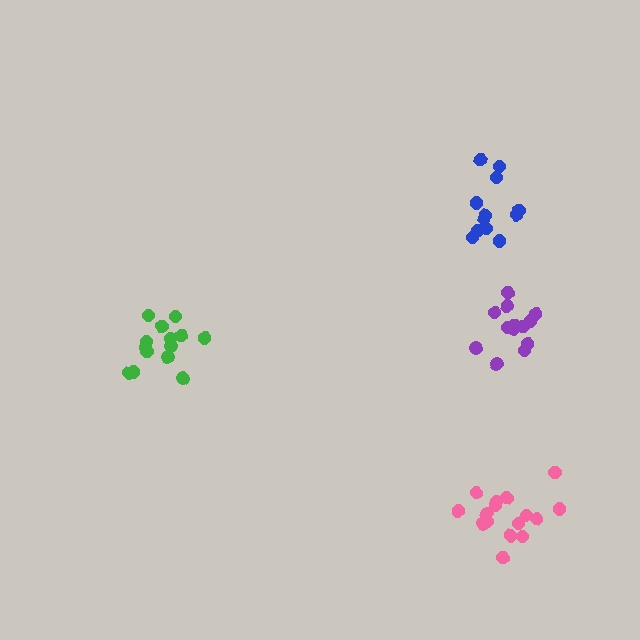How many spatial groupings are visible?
There are 4 spatial groupings.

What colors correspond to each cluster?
The clusters are colored: blue, green, purple, pink.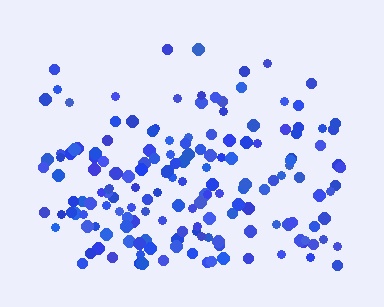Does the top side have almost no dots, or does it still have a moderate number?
Still a moderate number, just noticeably fewer than the bottom.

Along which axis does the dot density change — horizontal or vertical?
Vertical.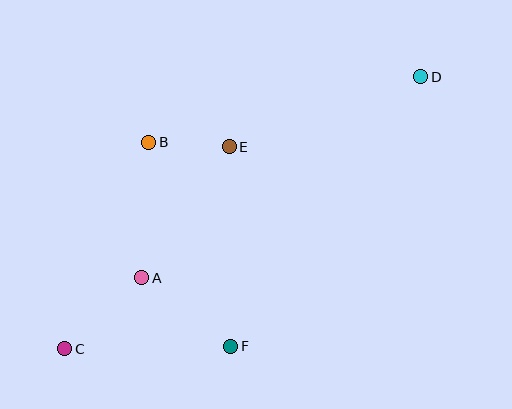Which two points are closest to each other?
Points B and E are closest to each other.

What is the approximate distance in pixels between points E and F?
The distance between E and F is approximately 199 pixels.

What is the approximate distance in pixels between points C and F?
The distance between C and F is approximately 166 pixels.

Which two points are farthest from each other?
Points C and D are farthest from each other.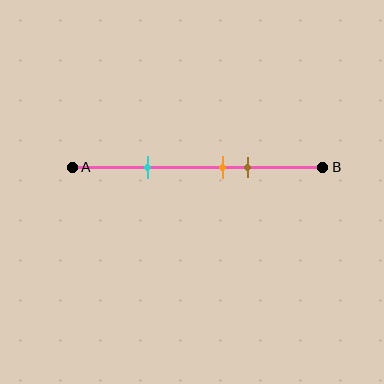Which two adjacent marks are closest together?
The orange and brown marks are the closest adjacent pair.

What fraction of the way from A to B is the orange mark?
The orange mark is approximately 60% (0.6) of the way from A to B.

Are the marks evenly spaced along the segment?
No, the marks are not evenly spaced.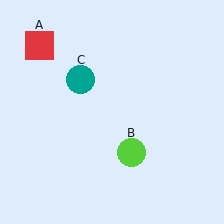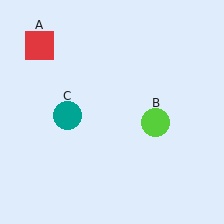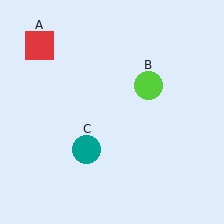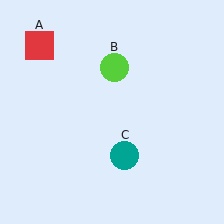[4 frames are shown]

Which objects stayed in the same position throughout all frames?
Red square (object A) remained stationary.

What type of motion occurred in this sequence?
The lime circle (object B), teal circle (object C) rotated counterclockwise around the center of the scene.